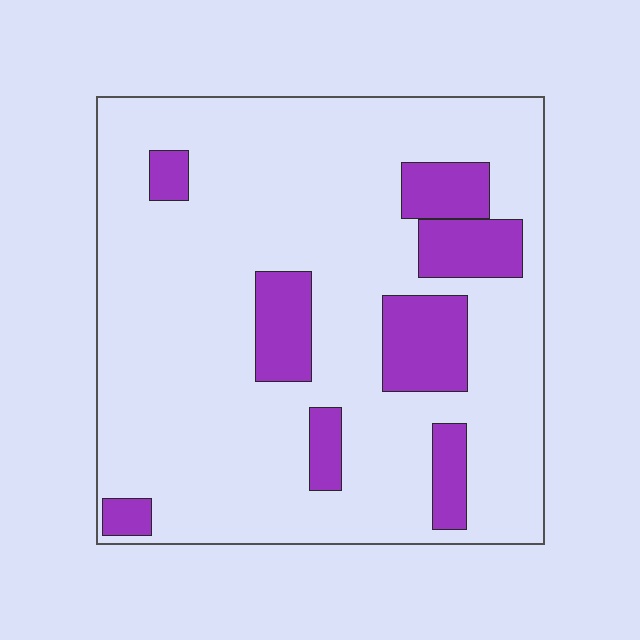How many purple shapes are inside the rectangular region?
8.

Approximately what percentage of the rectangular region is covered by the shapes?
Approximately 20%.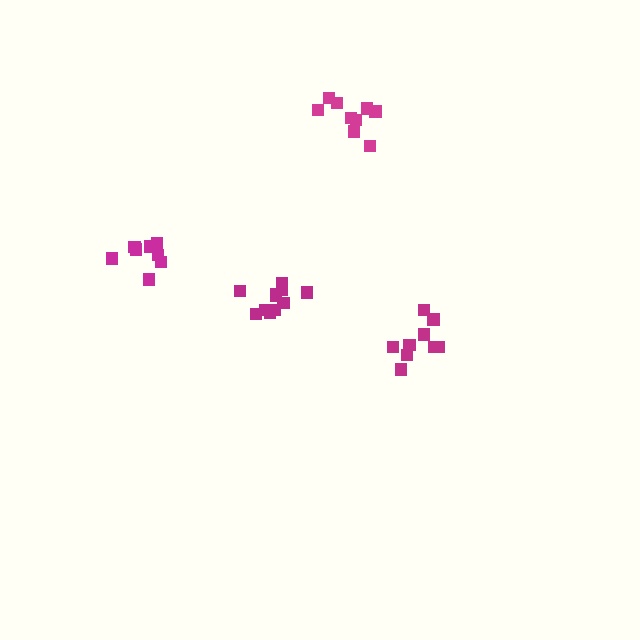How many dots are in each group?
Group 1: 9 dots, Group 2: 8 dots, Group 3: 9 dots, Group 4: 11 dots (37 total).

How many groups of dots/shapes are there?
There are 4 groups.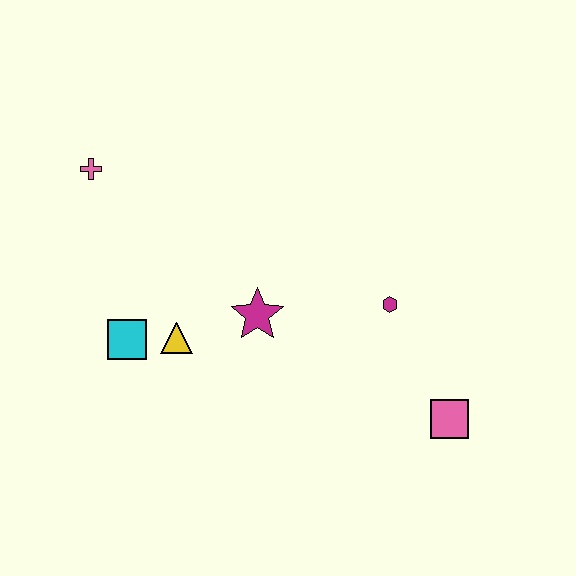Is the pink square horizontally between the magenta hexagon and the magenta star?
No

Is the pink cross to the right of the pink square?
No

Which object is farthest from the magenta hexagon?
The pink cross is farthest from the magenta hexagon.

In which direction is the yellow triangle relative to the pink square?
The yellow triangle is to the left of the pink square.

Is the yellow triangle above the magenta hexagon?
No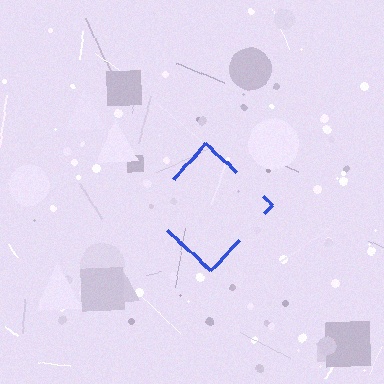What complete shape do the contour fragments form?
The contour fragments form a diamond.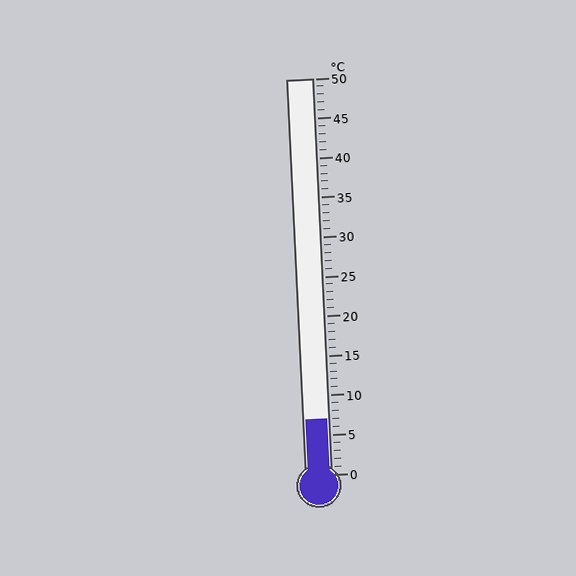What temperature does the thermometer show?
The thermometer shows approximately 7°C.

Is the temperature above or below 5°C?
The temperature is above 5°C.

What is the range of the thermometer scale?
The thermometer scale ranges from 0°C to 50°C.